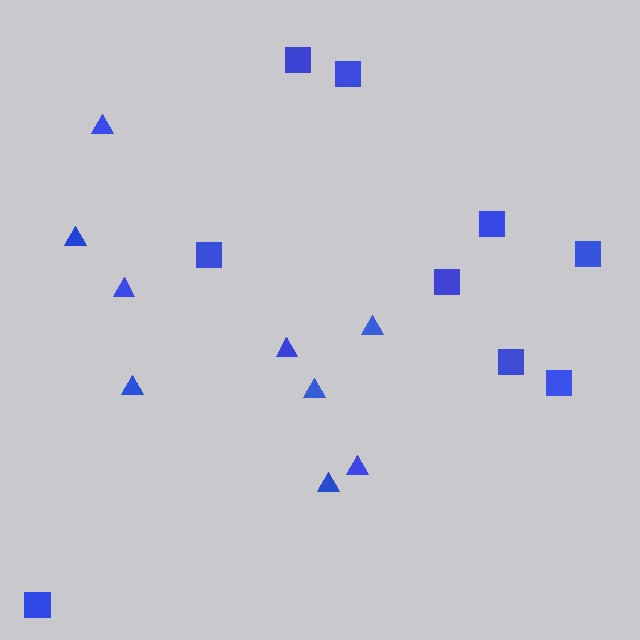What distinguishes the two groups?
There are 2 groups: one group of triangles (9) and one group of squares (9).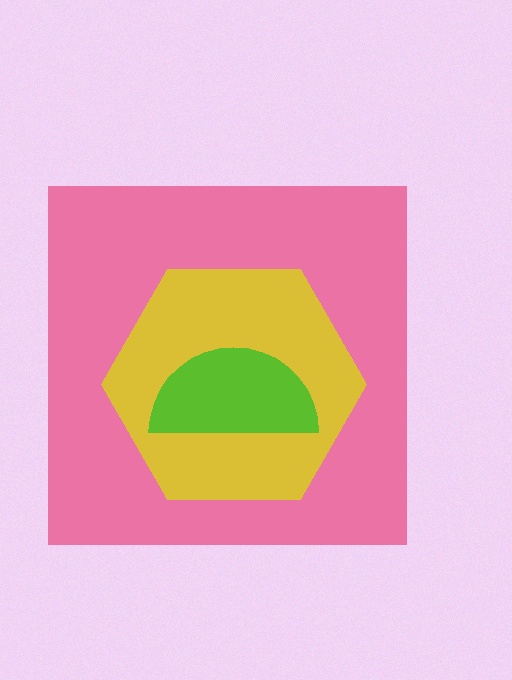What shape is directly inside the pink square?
The yellow hexagon.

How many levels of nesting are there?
3.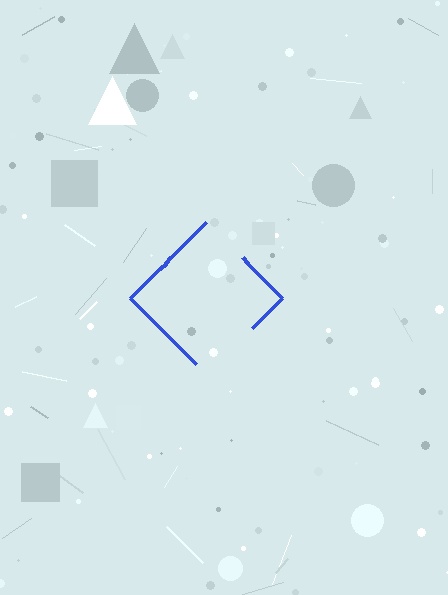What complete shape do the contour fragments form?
The contour fragments form a diamond.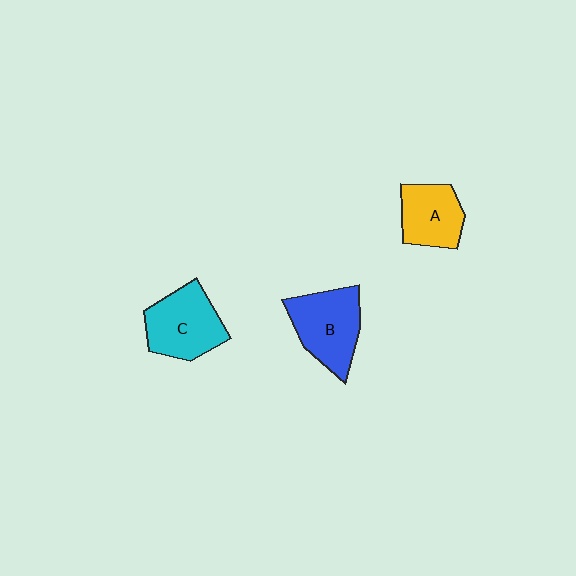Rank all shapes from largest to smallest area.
From largest to smallest: B (blue), C (cyan), A (yellow).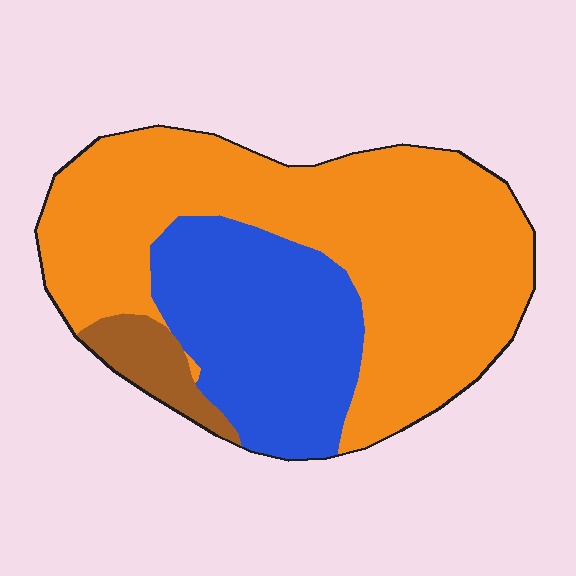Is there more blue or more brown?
Blue.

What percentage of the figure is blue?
Blue covers around 30% of the figure.